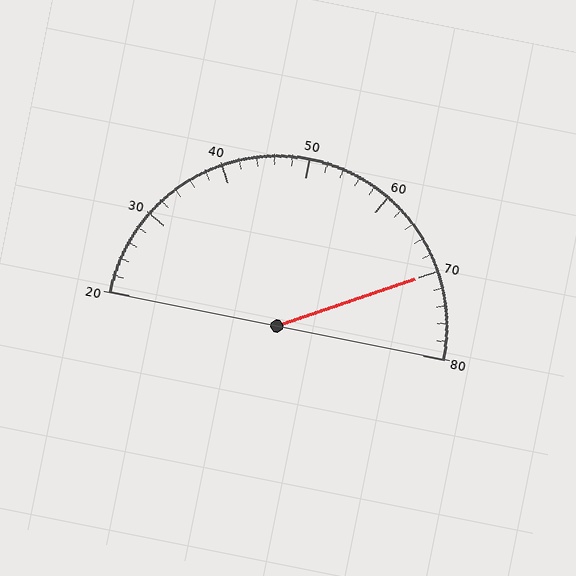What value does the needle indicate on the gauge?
The needle indicates approximately 70.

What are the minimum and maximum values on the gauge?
The gauge ranges from 20 to 80.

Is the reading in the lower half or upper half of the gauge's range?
The reading is in the upper half of the range (20 to 80).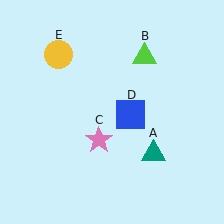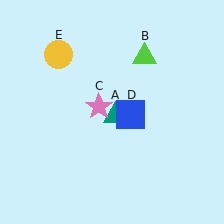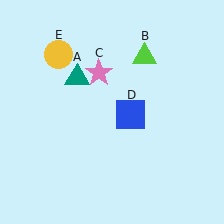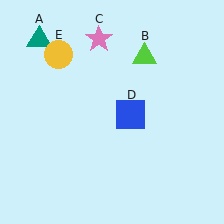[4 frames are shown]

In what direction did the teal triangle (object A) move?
The teal triangle (object A) moved up and to the left.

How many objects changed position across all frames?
2 objects changed position: teal triangle (object A), pink star (object C).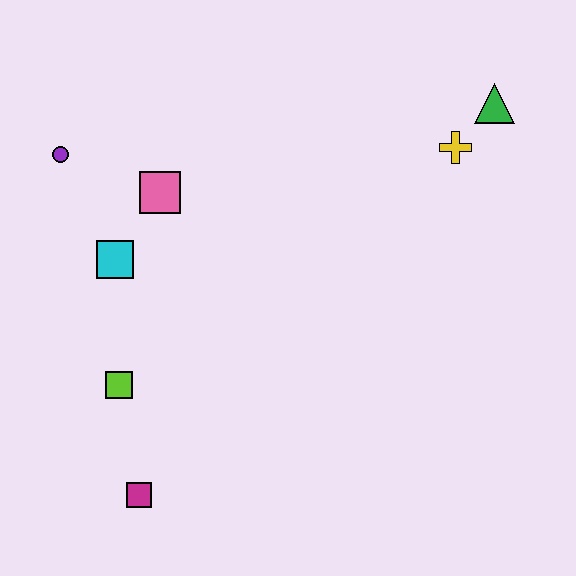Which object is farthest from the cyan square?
The green triangle is farthest from the cyan square.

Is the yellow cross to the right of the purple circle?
Yes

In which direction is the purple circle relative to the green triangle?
The purple circle is to the left of the green triangle.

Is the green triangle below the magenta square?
No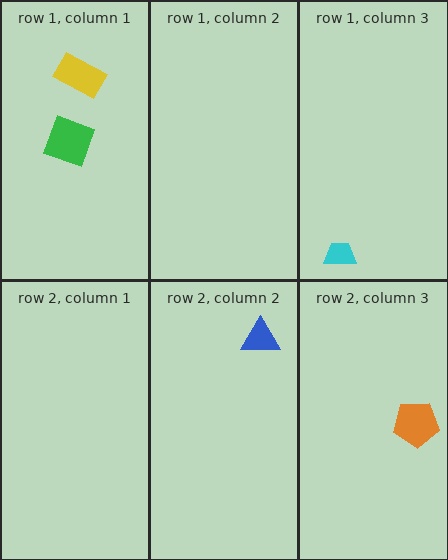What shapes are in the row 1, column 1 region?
The green square, the yellow rectangle.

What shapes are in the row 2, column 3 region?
The orange pentagon.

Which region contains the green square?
The row 1, column 1 region.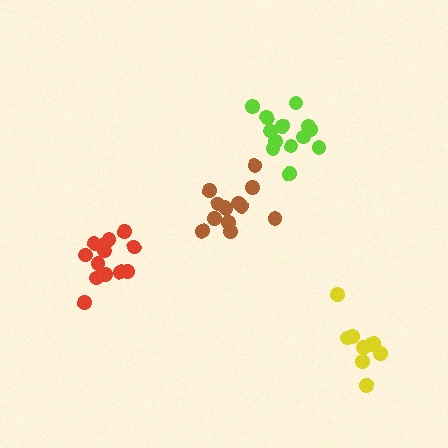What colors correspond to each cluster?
The clusters are colored: yellow, brown, red, lime.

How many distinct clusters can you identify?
There are 4 distinct clusters.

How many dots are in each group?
Group 1: 10 dots, Group 2: 13 dots, Group 3: 13 dots, Group 4: 13 dots (49 total).